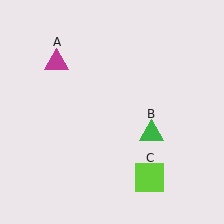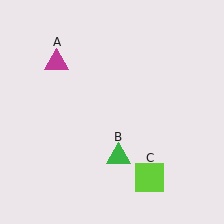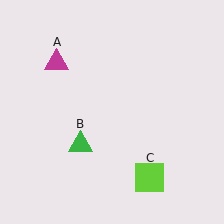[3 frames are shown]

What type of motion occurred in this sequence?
The green triangle (object B) rotated clockwise around the center of the scene.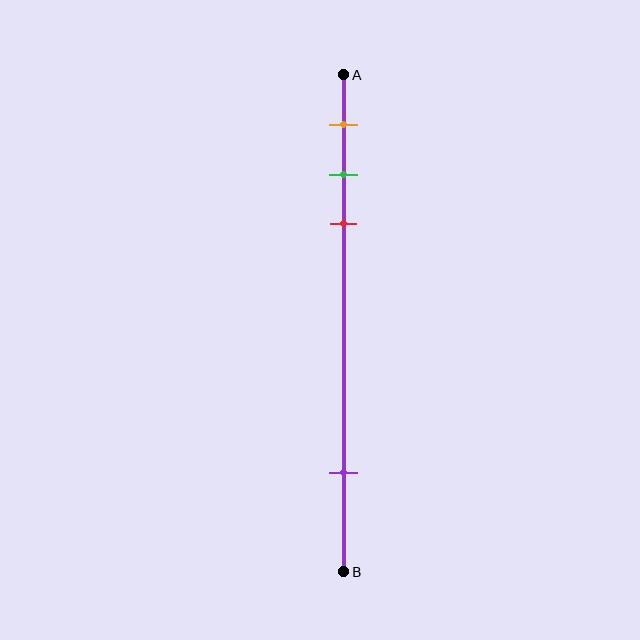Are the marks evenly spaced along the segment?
No, the marks are not evenly spaced.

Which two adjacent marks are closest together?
The green and red marks are the closest adjacent pair.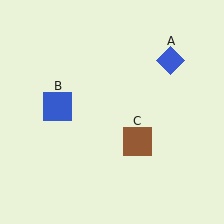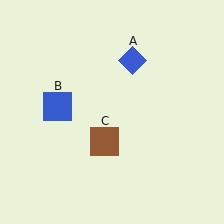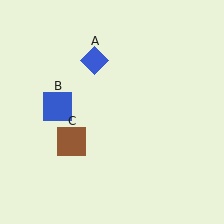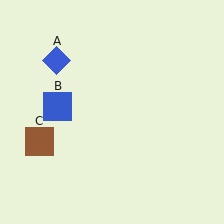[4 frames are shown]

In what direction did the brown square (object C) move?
The brown square (object C) moved left.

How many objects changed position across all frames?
2 objects changed position: blue diamond (object A), brown square (object C).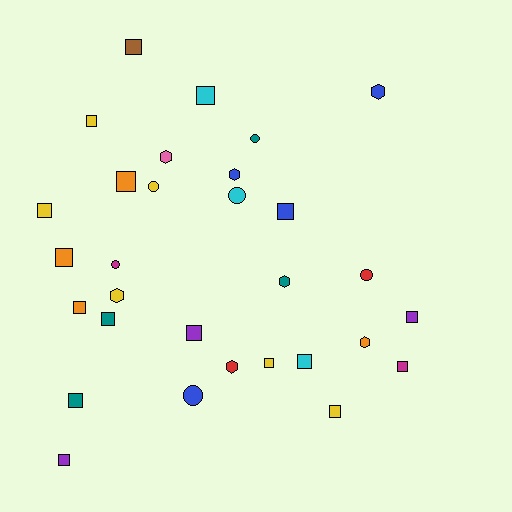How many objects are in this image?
There are 30 objects.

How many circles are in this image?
There are 6 circles.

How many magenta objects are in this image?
There are 2 magenta objects.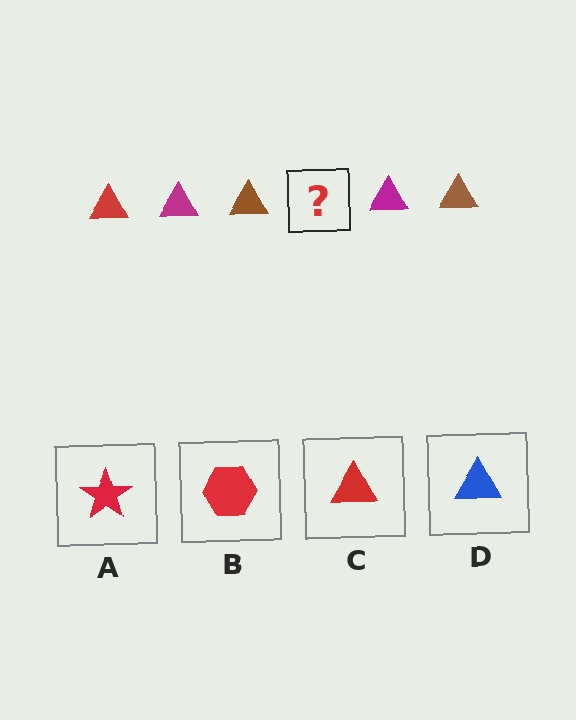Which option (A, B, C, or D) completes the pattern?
C.